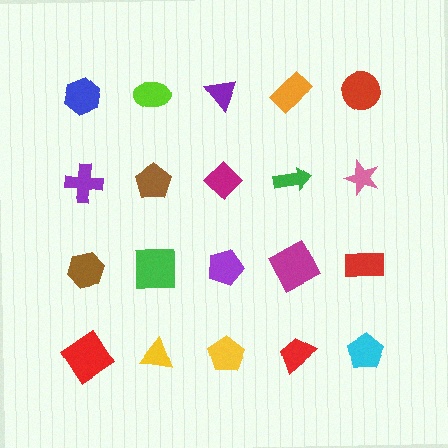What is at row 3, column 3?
A purple pentagon.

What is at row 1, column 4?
An orange rectangle.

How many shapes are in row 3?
5 shapes.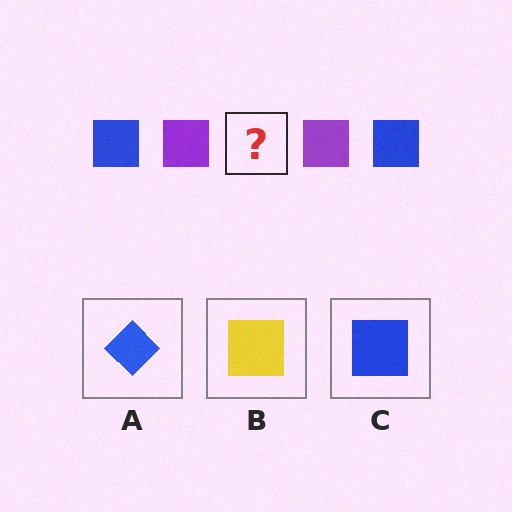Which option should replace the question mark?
Option C.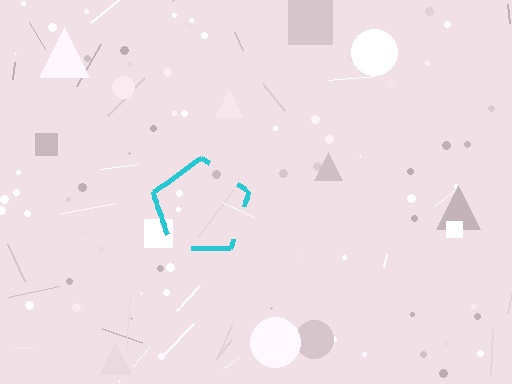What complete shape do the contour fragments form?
The contour fragments form a pentagon.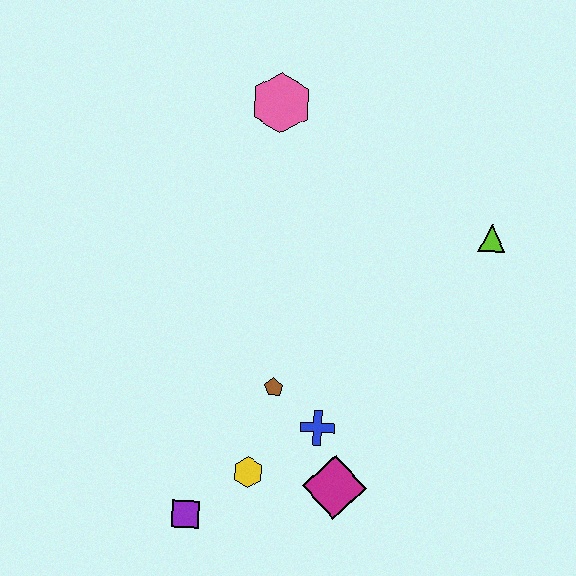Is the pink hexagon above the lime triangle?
Yes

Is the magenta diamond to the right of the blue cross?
Yes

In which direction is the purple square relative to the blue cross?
The purple square is to the left of the blue cross.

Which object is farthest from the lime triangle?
The purple square is farthest from the lime triangle.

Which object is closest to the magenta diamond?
The blue cross is closest to the magenta diamond.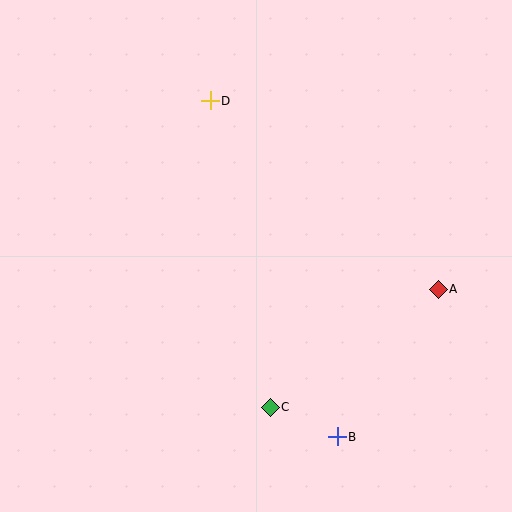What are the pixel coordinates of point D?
Point D is at (210, 101).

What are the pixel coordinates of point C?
Point C is at (270, 407).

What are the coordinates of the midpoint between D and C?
The midpoint between D and C is at (240, 254).